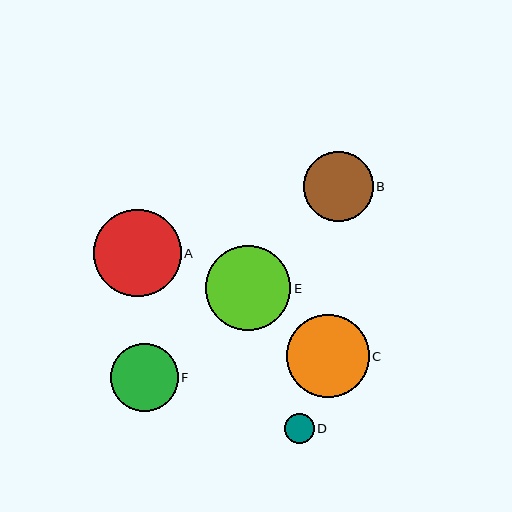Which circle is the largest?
Circle A is the largest with a size of approximately 87 pixels.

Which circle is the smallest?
Circle D is the smallest with a size of approximately 30 pixels.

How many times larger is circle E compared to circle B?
Circle E is approximately 1.2 times the size of circle B.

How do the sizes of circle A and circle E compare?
Circle A and circle E are approximately the same size.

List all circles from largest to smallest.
From largest to smallest: A, E, C, B, F, D.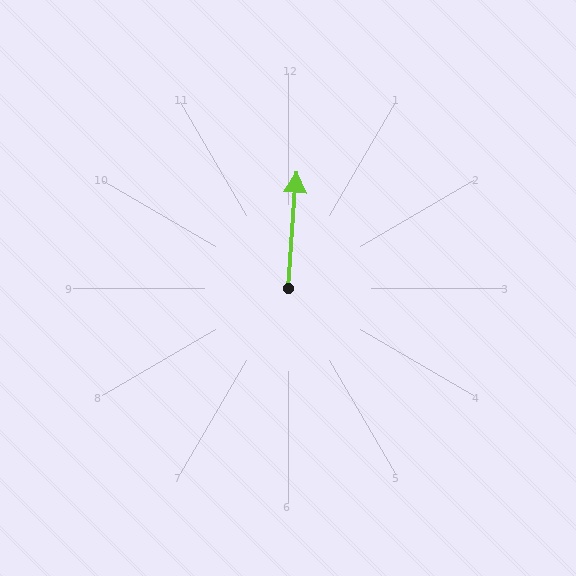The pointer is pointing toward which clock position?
Roughly 12 o'clock.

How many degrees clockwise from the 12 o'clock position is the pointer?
Approximately 4 degrees.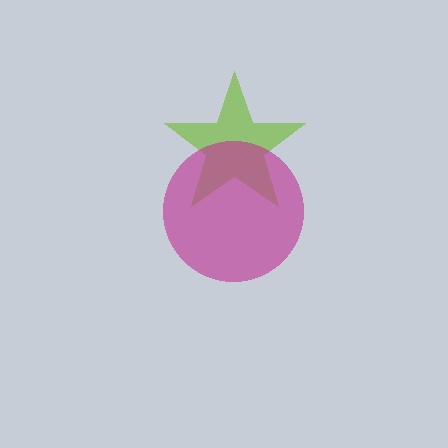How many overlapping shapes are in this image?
There are 2 overlapping shapes in the image.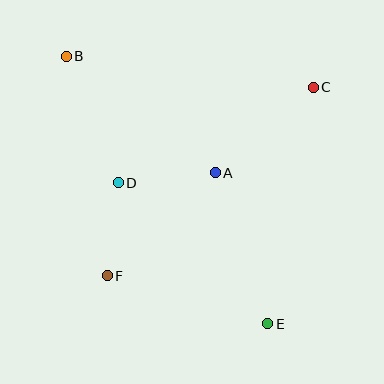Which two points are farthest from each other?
Points B and E are farthest from each other.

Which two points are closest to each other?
Points D and F are closest to each other.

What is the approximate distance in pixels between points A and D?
The distance between A and D is approximately 97 pixels.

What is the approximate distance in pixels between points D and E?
The distance between D and E is approximately 206 pixels.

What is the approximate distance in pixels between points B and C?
The distance between B and C is approximately 249 pixels.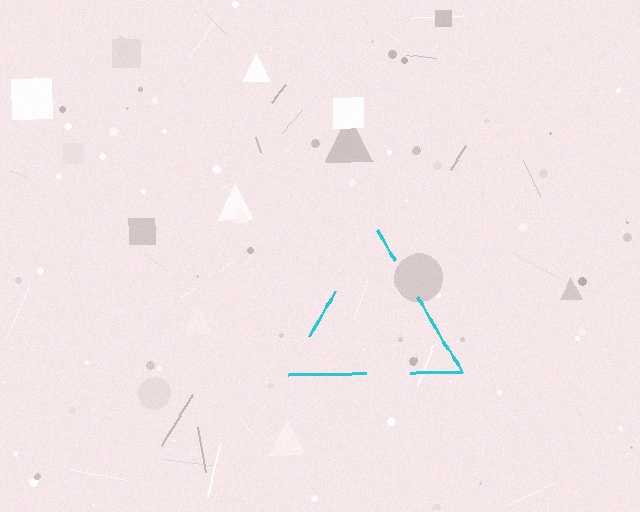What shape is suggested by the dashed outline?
The dashed outline suggests a triangle.